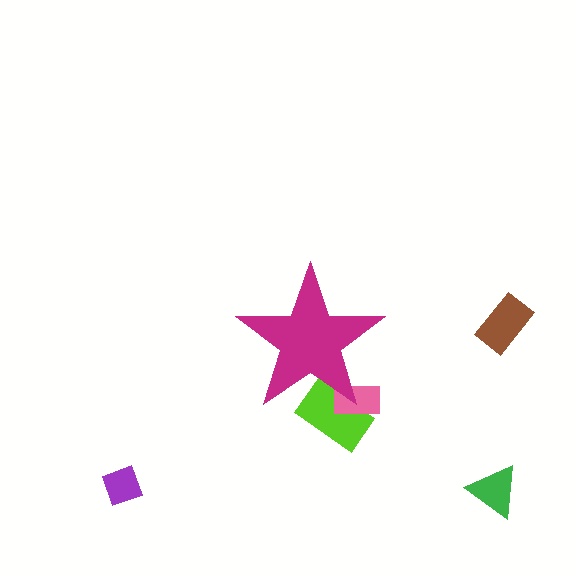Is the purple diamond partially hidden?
No, the purple diamond is fully visible.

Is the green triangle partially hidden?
No, the green triangle is fully visible.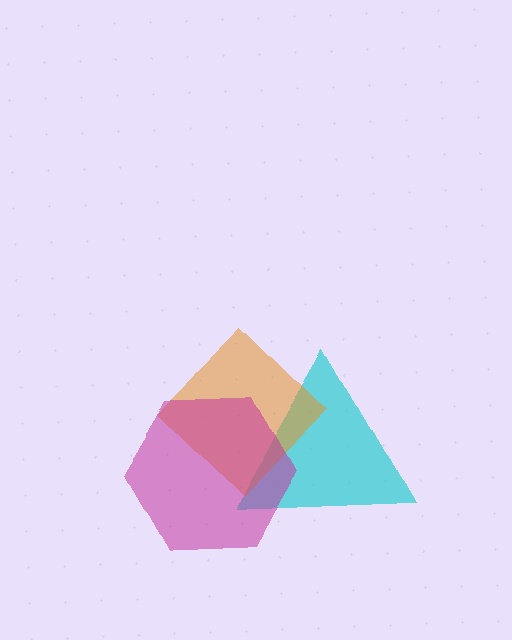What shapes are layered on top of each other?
The layered shapes are: a cyan triangle, an orange diamond, a magenta hexagon.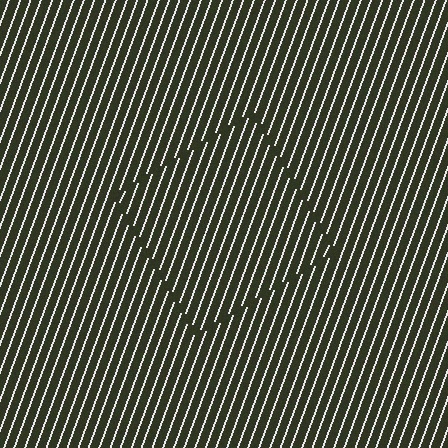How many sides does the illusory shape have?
4 sides — the line-ends trace a square.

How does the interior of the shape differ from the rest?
The interior of the shape contains the same grating, shifted by half a period — the contour is defined by the phase discontinuity where line-ends from the inner and outer gratings abut.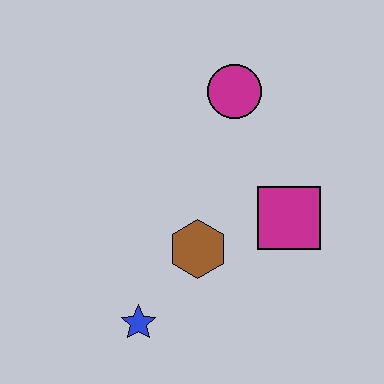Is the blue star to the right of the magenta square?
No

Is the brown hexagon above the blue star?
Yes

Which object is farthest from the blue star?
The magenta circle is farthest from the blue star.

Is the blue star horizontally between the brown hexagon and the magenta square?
No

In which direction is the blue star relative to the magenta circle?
The blue star is below the magenta circle.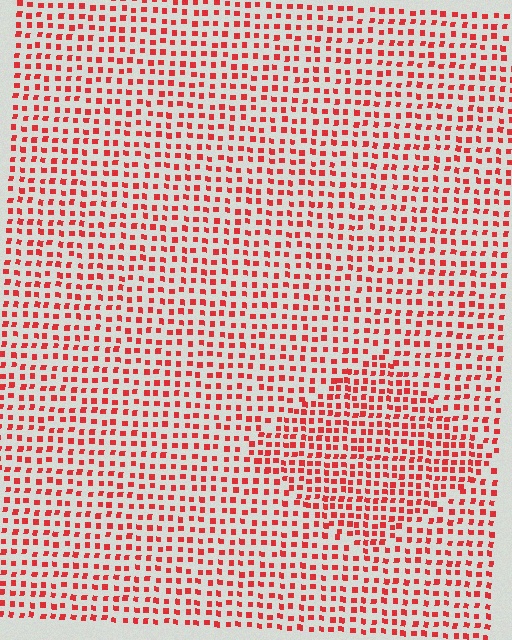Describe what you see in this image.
The image contains small red elements arranged at two different densities. A diamond-shaped region is visible where the elements are more densely packed than the surrounding area.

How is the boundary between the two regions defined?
The boundary is defined by a change in element density (approximately 1.5x ratio). All elements are the same color, size, and shape.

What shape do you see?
I see a diamond.